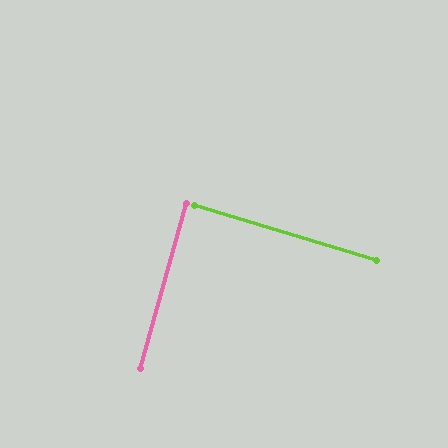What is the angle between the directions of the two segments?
Approximately 89 degrees.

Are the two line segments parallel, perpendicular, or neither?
Perpendicular — they meet at approximately 89°.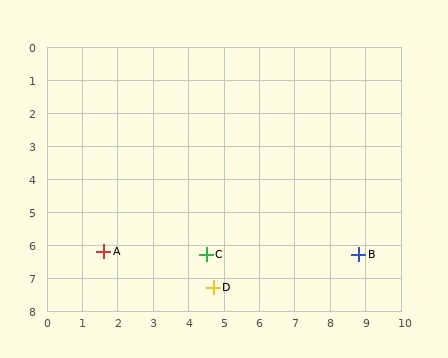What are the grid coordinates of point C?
Point C is at approximately (4.5, 6.3).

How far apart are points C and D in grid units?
Points C and D are about 1.0 grid units apart.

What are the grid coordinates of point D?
Point D is at approximately (4.7, 7.3).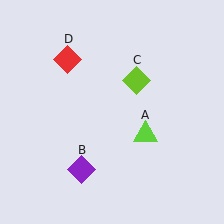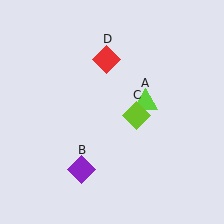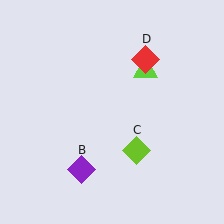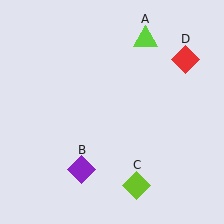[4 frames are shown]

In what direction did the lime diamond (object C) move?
The lime diamond (object C) moved down.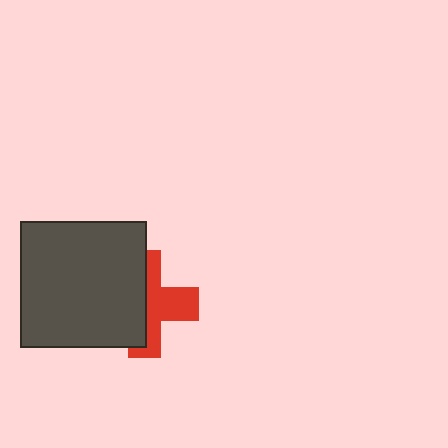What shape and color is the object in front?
The object in front is a dark gray square.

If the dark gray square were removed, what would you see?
You would see the complete red cross.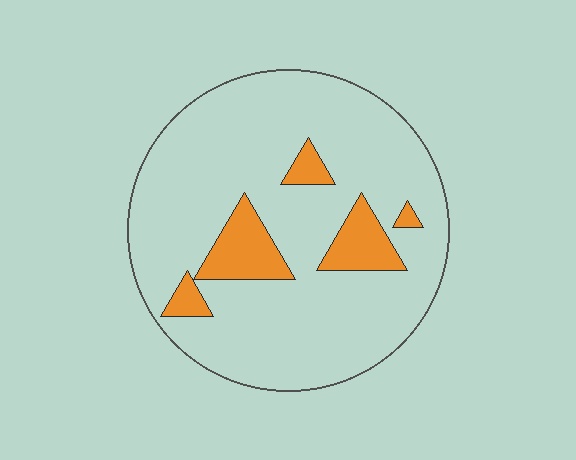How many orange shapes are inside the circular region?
5.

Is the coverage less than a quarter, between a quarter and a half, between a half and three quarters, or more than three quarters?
Less than a quarter.